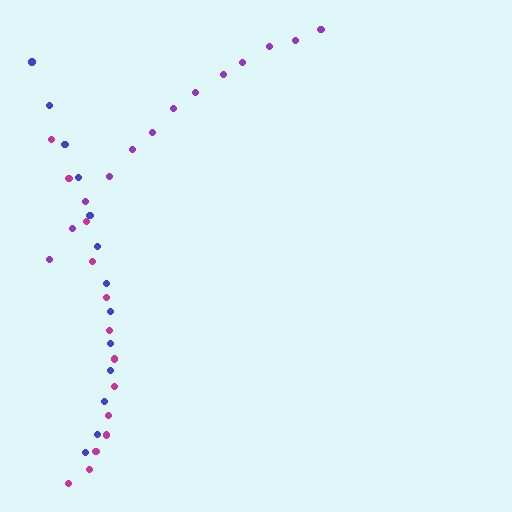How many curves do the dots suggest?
There are 3 distinct paths.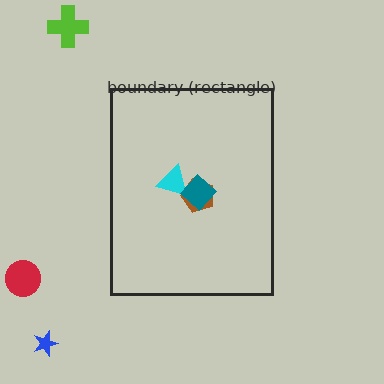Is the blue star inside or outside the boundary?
Outside.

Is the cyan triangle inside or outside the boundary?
Inside.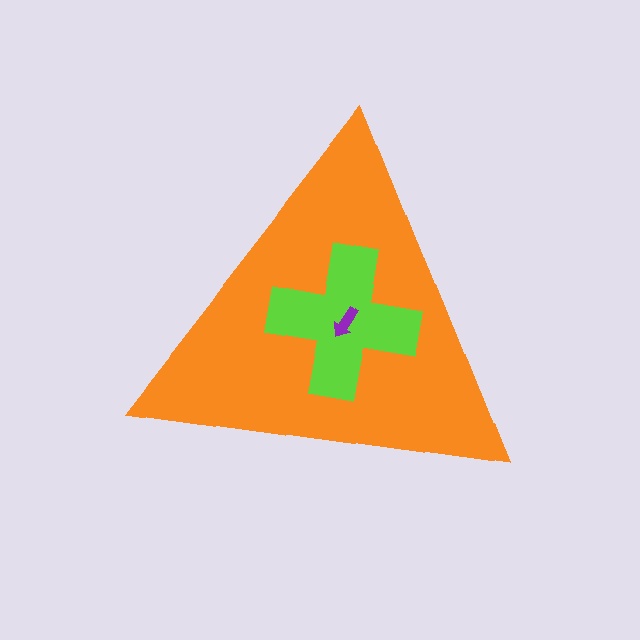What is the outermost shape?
The orange triangle.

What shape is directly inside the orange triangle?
The lime cross.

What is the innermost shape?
The purple arrow.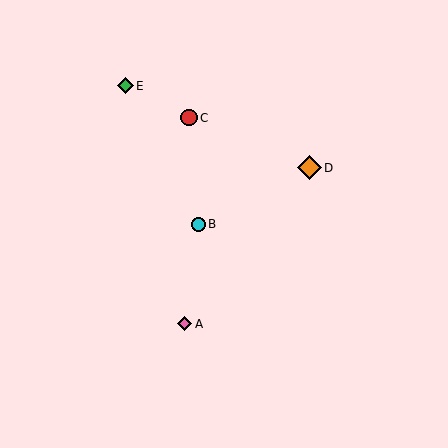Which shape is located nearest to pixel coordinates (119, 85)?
The green diamond (labeled E) at (125, 86) is nearest to that location.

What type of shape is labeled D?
Shape D is an orange diamond.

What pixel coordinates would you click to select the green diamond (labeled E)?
Click at (125, 86) to select the green diamond E.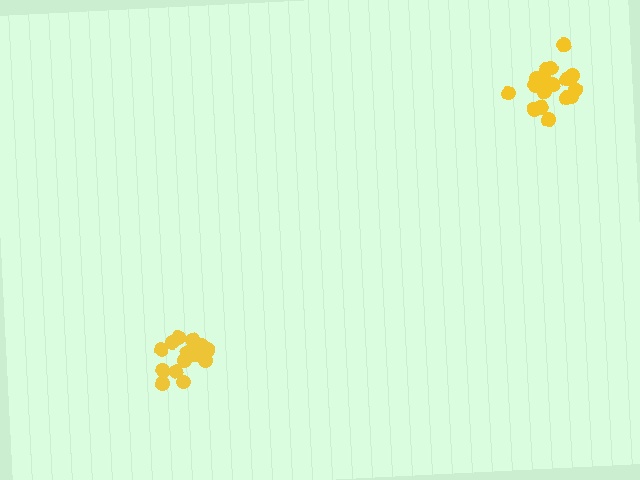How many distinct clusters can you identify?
There are 2 distinct clusters.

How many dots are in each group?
Group 1: 17 dots, Group 2: 18 dots (35 total).